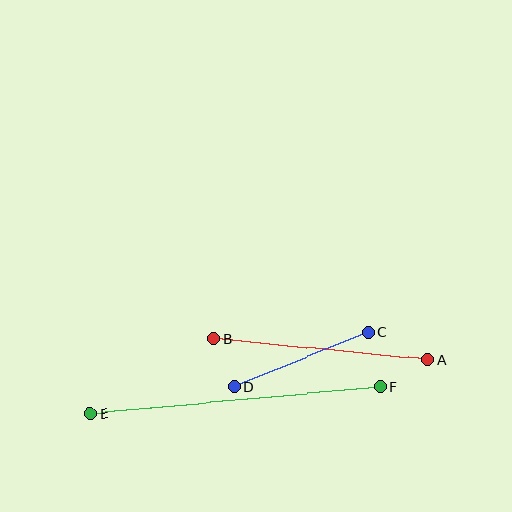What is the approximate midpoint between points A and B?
The midpoint is at approximately (321, 349) pixels.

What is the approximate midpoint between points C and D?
The midpoint is at approximately (301, 360) pixels.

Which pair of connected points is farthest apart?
Points E and F are farthest apart.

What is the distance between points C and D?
The distance is approximately 145 pixels.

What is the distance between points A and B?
The distance is approximately 215 pixels.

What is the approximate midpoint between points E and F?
The midpoint is at approximately (236, 400) pixels.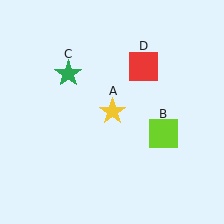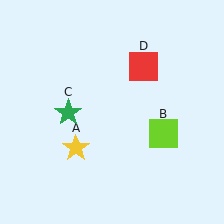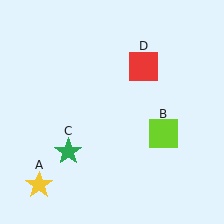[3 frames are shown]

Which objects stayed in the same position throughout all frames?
Lime square (object B) and red square (object D) remained stationary.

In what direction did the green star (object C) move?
The green star (object C) moved down.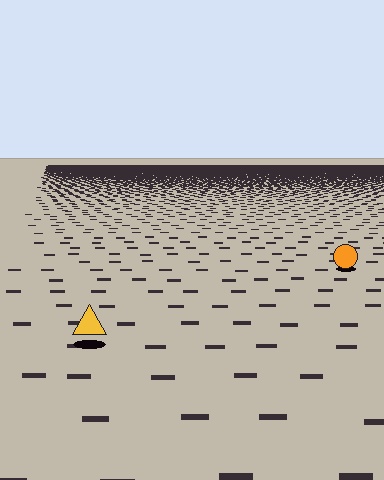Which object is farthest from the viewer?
The orange circle is farthest from the viewer. It appears smaller and the ground texture around it is denser.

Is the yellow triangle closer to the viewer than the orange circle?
Yes. The yellow triangle is closer — you can tell from the texture gradient: the ground texture is coarser near it.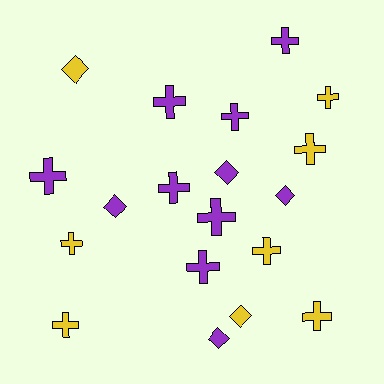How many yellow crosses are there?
There are 6 yellow crosses.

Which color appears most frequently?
Purple, with 11 objects.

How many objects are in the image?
There are 19 objects.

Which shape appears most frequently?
Cross, with 13 objects.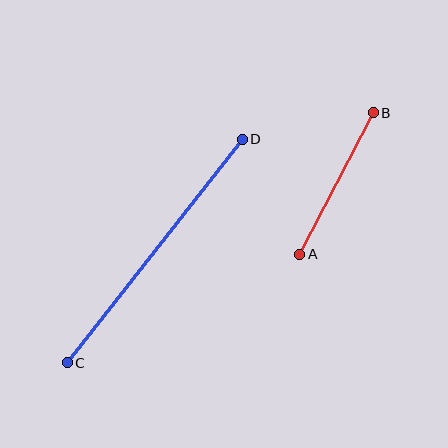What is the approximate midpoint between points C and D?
The midpoint is at approximately (155, 251) pixels.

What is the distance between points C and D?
The distance is approximately 284 pixels.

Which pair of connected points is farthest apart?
Points C and D are farthest apart.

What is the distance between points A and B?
The distance is approximately 160 pixels.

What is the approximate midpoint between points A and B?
The midpoint is at approximately (336, 184) pixels.